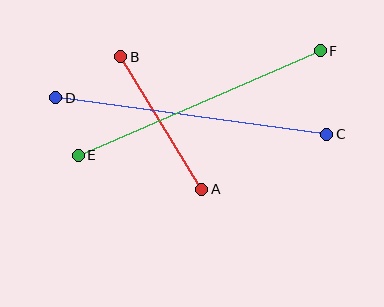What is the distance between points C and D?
The distance is approximately 273 pixels.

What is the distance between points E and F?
The distance is approximately 264 pixels.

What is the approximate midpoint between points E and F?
The midpoint is at approximately (199, 103) pixels.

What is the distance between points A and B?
The distance is approximately 155 pixels.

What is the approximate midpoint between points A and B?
The midpoint is at approximately (161, 123) pixels.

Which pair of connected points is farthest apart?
Points C and D are farthest apart.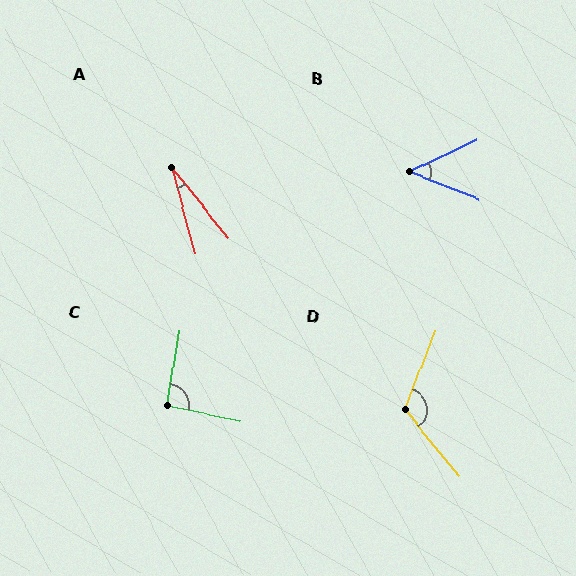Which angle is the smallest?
A, at approximately 24 degrees.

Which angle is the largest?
D, at approximately 120 degrees.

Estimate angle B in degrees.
Approximately 47 degrees.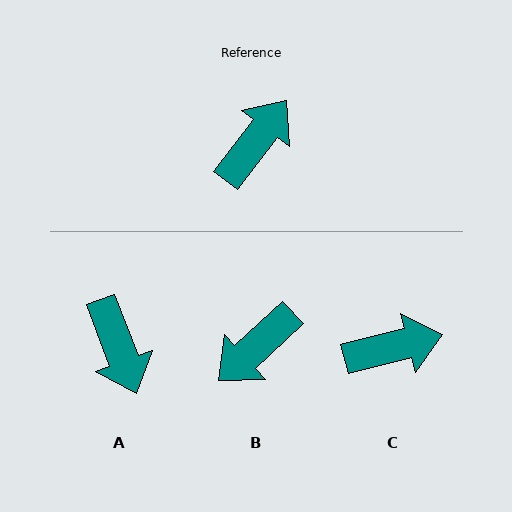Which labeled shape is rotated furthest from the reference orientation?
B, about 170 degrees away.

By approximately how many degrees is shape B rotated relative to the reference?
Approximately 170 degrees counter-clockwise.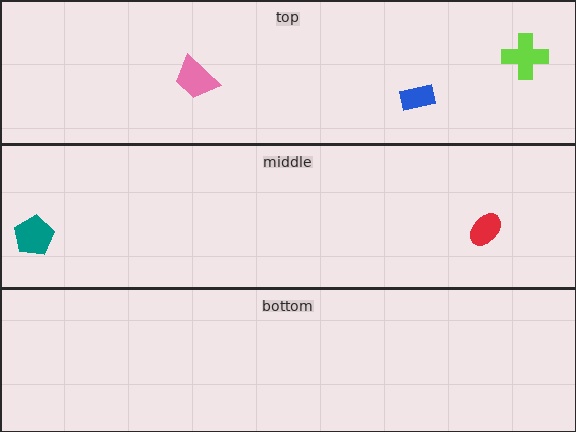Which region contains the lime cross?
The top region.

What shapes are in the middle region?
The red ellipse, the teal pentagon.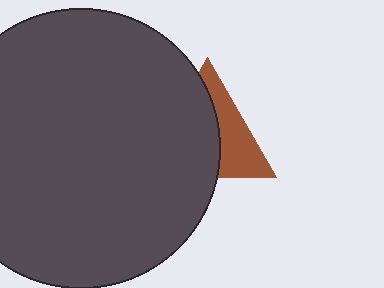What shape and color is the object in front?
The object in front is a dark gray circle.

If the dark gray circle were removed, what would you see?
You would see the complete brown triangle.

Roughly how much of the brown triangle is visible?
A small part of it is visible (roughly 41%).